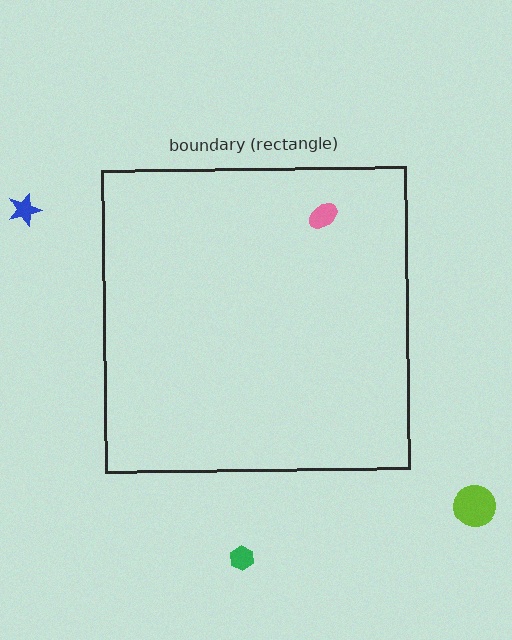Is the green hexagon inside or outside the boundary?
Outside.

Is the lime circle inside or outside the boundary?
Outside.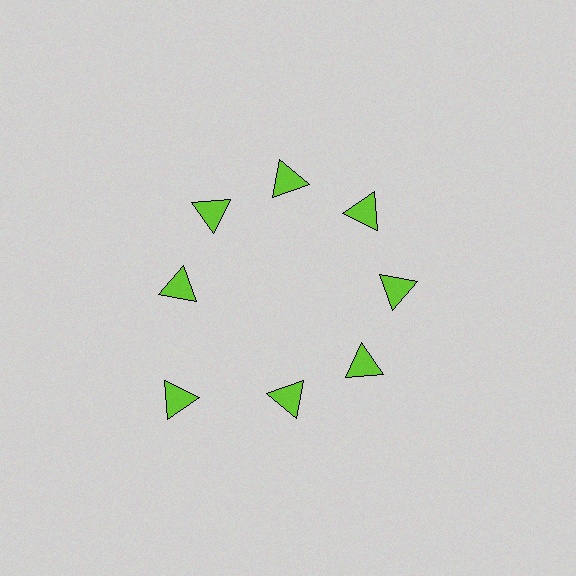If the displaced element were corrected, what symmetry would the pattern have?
It would have 8-fold rotational symmetry — the pattern would map onto itself every 45 degrees.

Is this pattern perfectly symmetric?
No. The 8 lime triangles are arranged in a ring, but one element near the 8 o'clock position is pushed outward from the center, breaking the 8-fold rotational symmetry.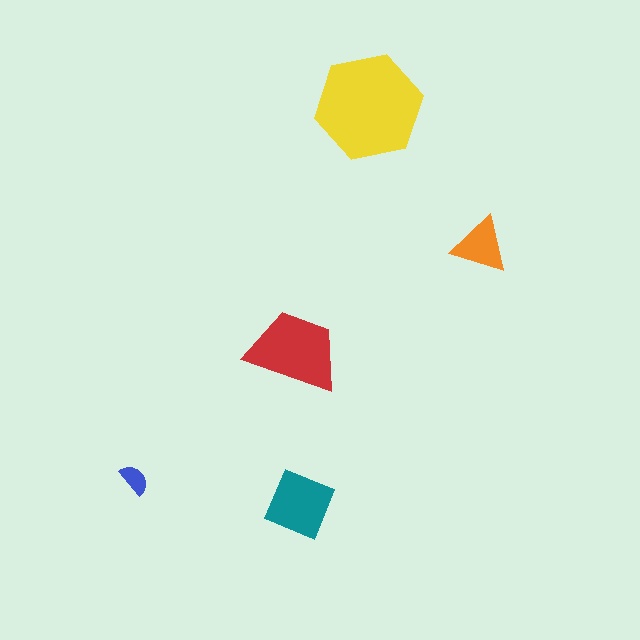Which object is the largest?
The yellow hexagon.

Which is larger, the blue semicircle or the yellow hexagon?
The yellow hexagon.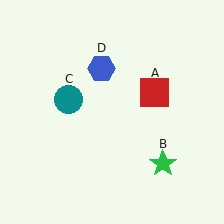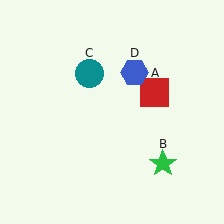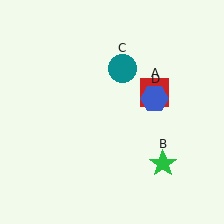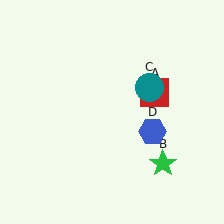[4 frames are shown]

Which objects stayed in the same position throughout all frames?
Red square (object A) and green star (object B) remained stationary.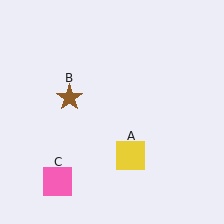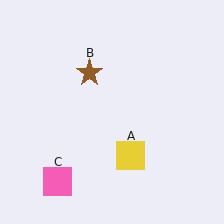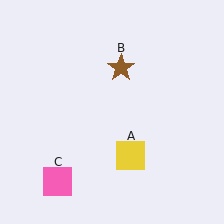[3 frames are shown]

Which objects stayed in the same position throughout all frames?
Yellow square (object A) and pink square (object C) remained stationary.